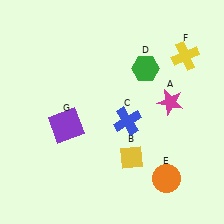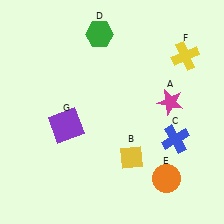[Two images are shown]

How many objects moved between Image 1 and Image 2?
2 objects moved between the two images.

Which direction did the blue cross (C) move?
The blue cross (C) moved right.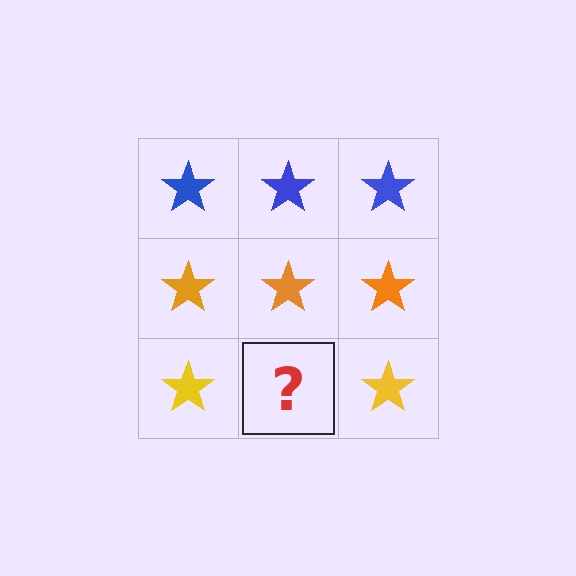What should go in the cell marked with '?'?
The missing cell should contain a yellow star.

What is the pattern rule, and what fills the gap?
The rule is that each row has a consistent color. The gap should be filled with a yellow star.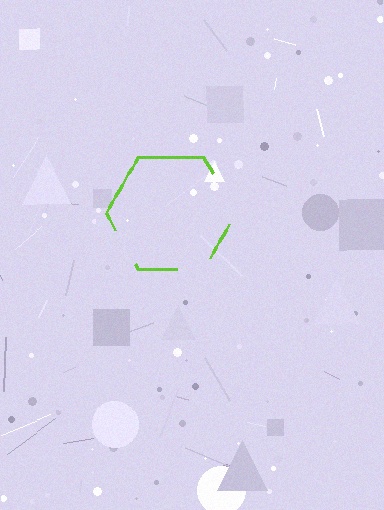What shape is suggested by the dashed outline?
The dashed outline suggests a hexagon.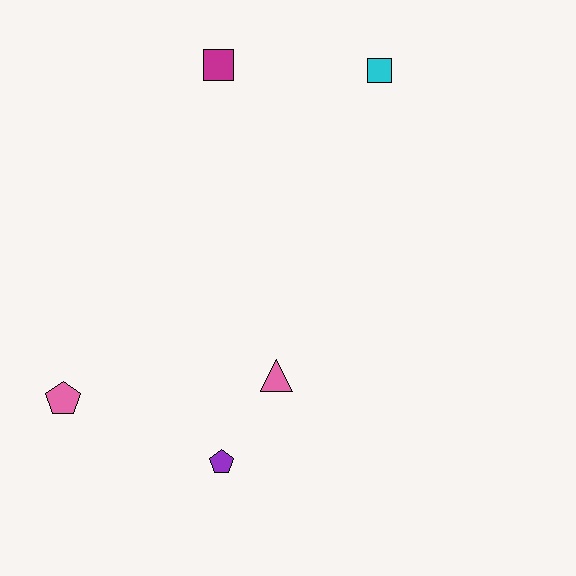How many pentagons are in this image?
There are 2 pentagons.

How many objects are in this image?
There are 5 objects.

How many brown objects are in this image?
There are no brown objects.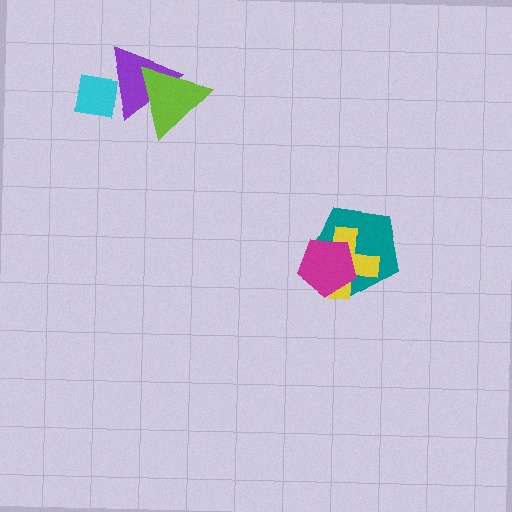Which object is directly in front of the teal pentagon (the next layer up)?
The yellow cross is directly in front of the teal pentagon.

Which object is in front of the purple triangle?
The lime triangle is in front of the purple triangle.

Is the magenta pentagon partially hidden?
No, no other shape covers it.